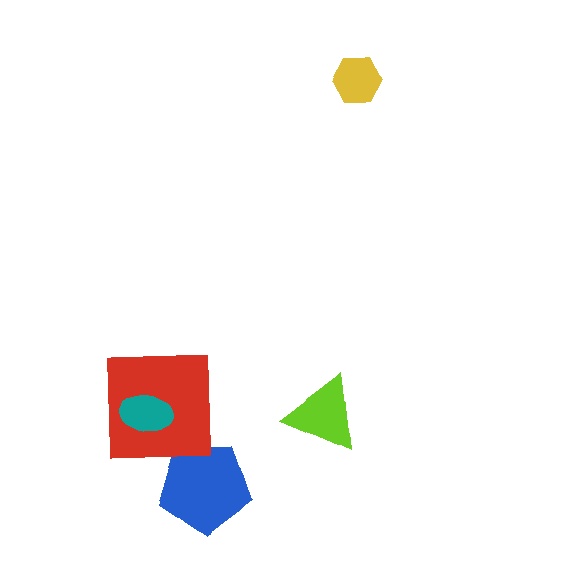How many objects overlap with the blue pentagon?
0 objects overlap with the blue pentagon.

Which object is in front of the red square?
The teal ellipse is in front of the red square.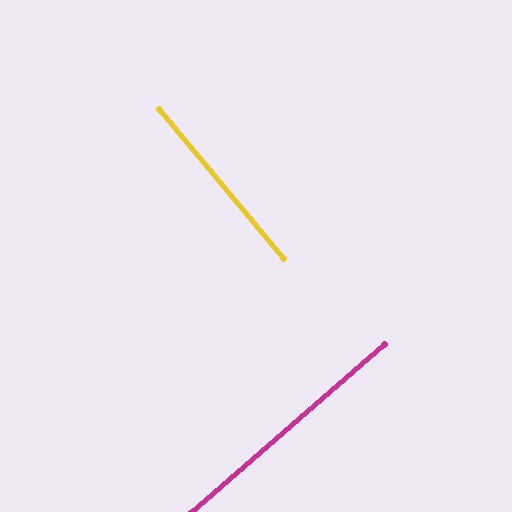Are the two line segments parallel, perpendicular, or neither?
Perpendicular — they meet at approximately 89°.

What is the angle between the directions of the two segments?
Approximately 89 degrees.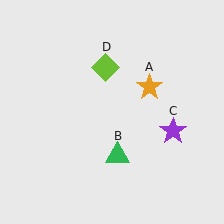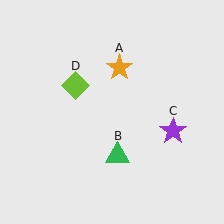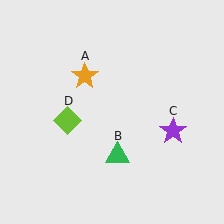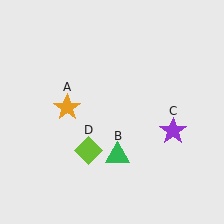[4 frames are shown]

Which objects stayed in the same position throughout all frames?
Green triangle (object B) and purple star (object C) remained stationary.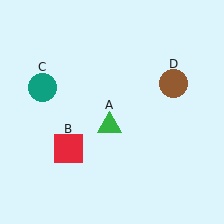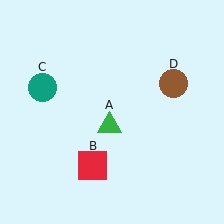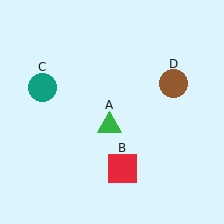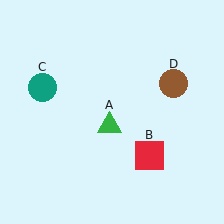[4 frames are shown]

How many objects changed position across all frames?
1 object changed position: red square (object B).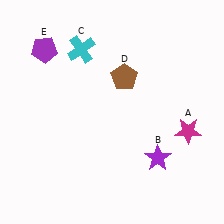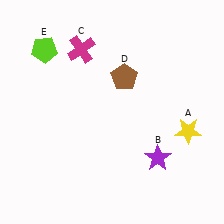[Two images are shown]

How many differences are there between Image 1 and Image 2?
There are 3 differences between the two images.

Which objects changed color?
A changed from magenta to yellow. C changed from cyan to magenta. E changed from purple to lime.